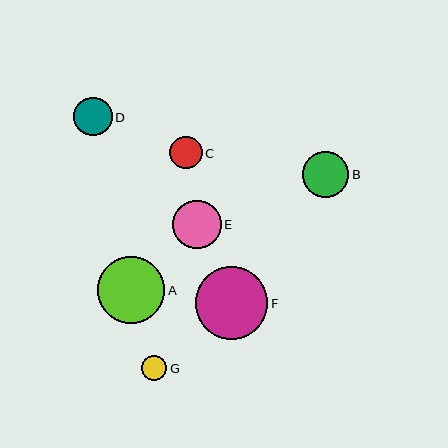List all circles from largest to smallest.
From largest to smallest: F, A, E, B, D, C, G.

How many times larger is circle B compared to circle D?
Circle B is approximately 1.2 times the size of circle D.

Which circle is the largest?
Circle F is the largest with a size of approximately 72 pixels.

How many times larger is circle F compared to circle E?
Circle F is approximately 1.5 times the size of circle E.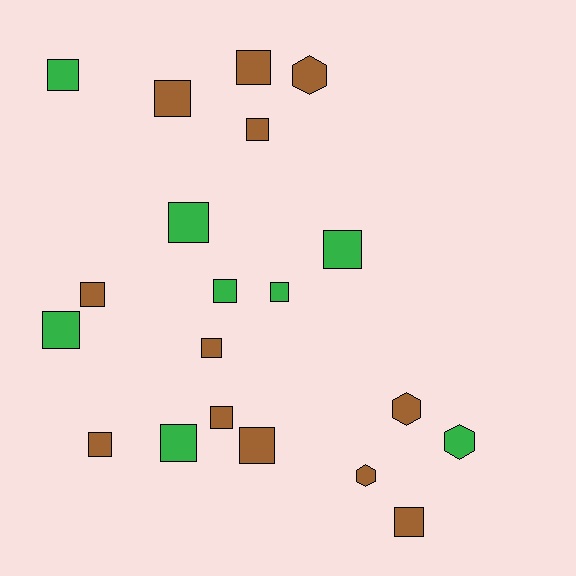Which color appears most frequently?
Brown, with 12 objects.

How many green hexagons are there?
There is 1 green hexagon.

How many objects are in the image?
There are 20 objects.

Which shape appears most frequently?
Square, with 16 objects.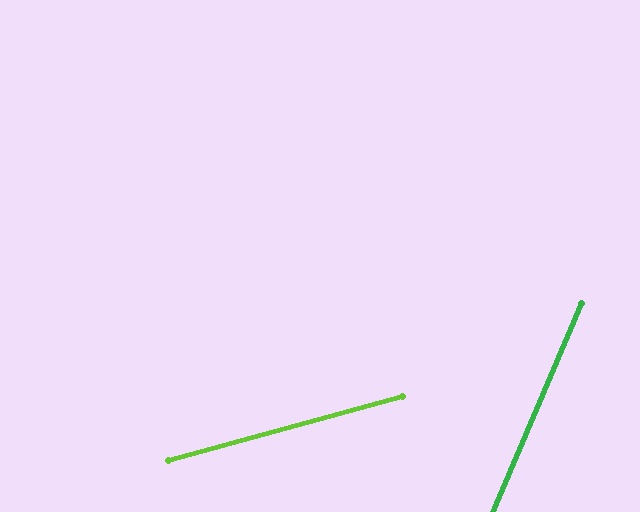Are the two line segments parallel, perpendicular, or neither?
Neither parallel nor perpendicular — they differ by about 52°.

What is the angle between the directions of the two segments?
Approximately 52 degrees.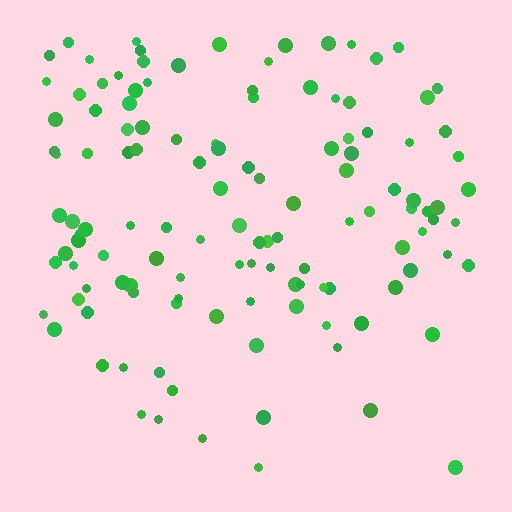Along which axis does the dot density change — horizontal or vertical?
Vertical.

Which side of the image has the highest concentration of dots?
The top.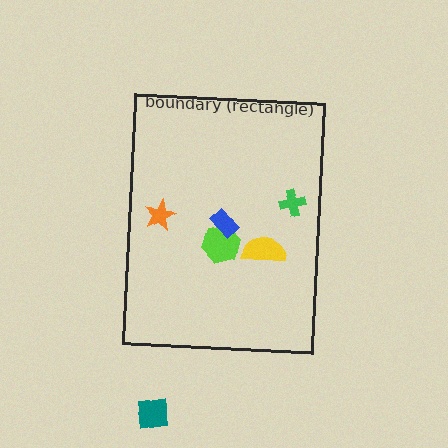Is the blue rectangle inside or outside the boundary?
Inside.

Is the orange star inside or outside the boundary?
Inside.